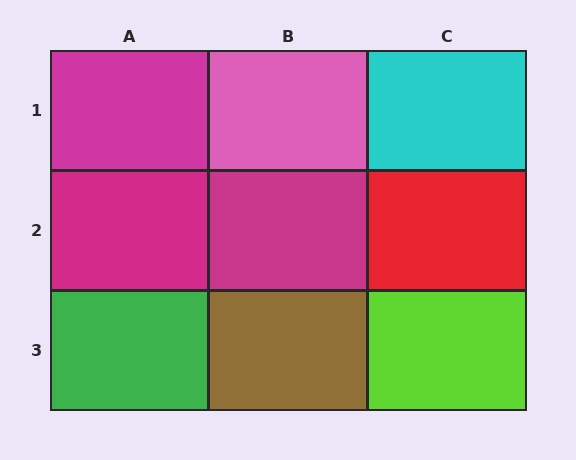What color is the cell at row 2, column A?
Magenta.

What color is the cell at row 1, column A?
Magenta.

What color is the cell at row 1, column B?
Pink.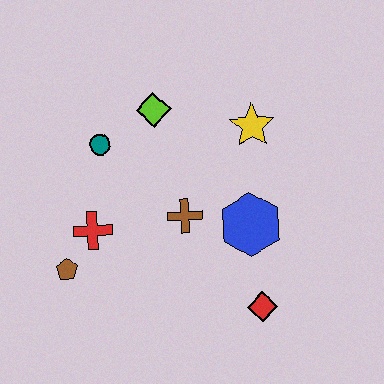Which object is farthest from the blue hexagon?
The brown pentagon is farthest from the blue hexagon.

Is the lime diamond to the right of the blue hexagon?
No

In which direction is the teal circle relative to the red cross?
The teal circle is above the red cross.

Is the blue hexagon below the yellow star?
Yes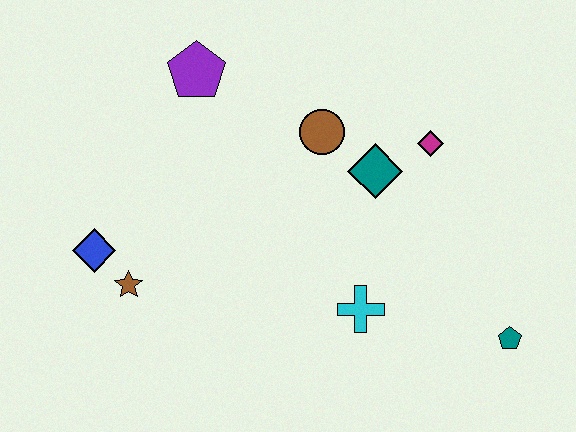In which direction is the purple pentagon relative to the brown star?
The purple pentagon is above the brown star.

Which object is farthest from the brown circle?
The teal pentagon is farthest from the brown circle.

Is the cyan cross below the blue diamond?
Yes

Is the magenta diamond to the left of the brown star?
No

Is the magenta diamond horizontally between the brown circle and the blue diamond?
No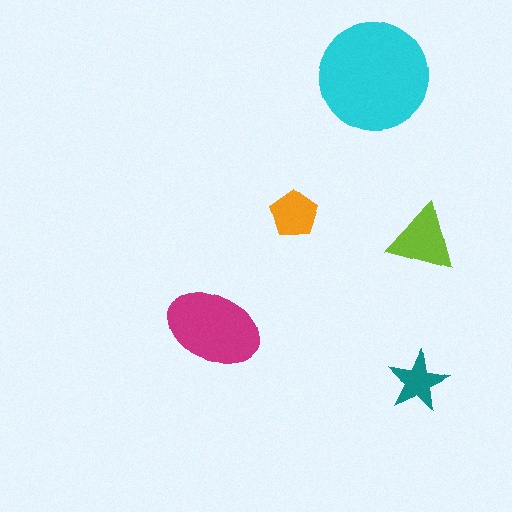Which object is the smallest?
The teal star.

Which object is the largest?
The cyan circle.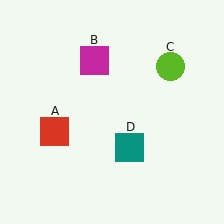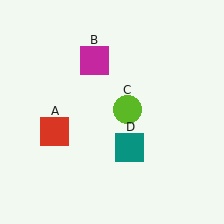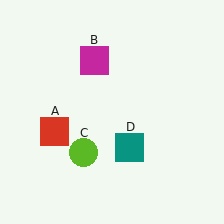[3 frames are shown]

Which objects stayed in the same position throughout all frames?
Red square (object A) and magenta square (object B) and teal square (object D) remained stationary.